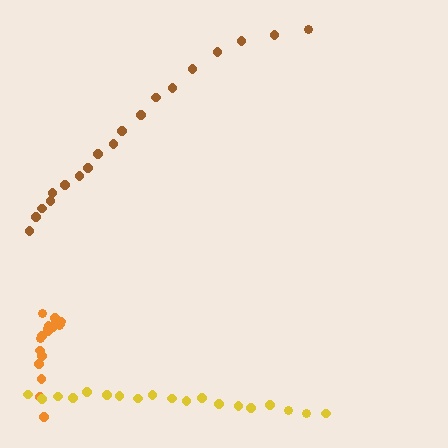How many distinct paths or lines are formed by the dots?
There are 3 distinct paths.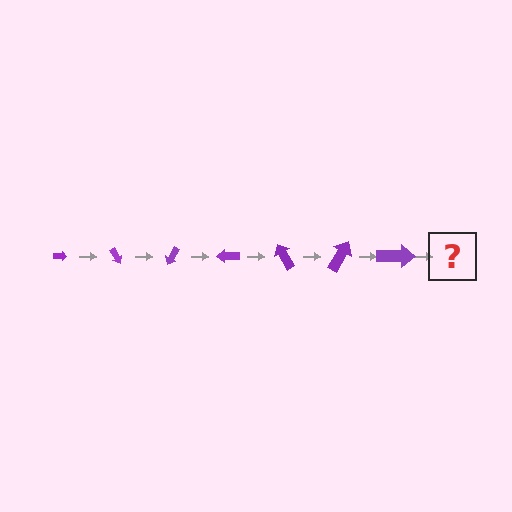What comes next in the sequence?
The next element should be an arrow, larger than the previous one and rotated 420 degrees from the start.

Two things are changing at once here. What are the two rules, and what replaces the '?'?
The two rules are that the arrow grows larger each step and it rotates 60 degrees each step. The '?' should be an arrow, larger than the previous one and rotated 420 degrees from the start.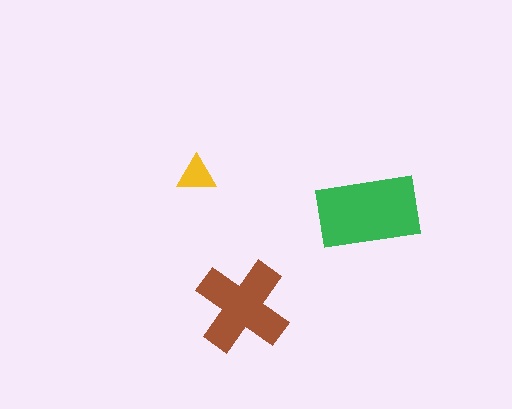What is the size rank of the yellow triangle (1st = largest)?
3rd.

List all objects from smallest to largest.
The yellow triangle, the brown cross, the green rectangle.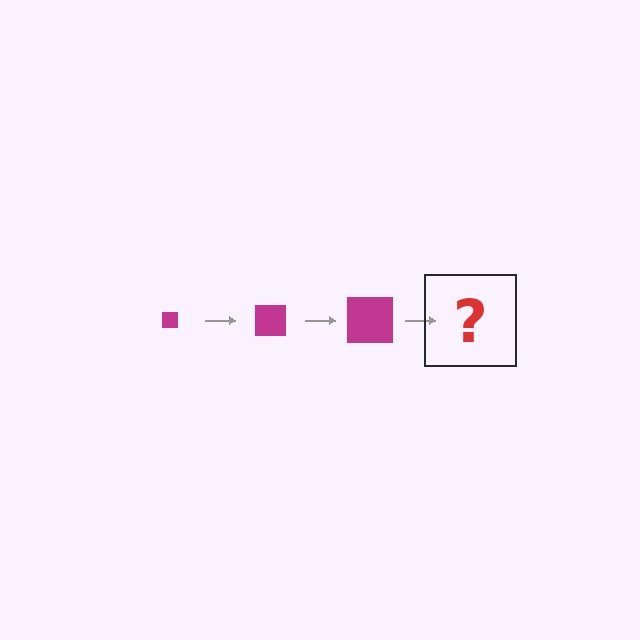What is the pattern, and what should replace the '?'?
The pattern is that the square gets progressively larger each step. The '?' should be a magenta square, larger than the previous one.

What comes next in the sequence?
The next element should be a magenta square, larger than the previous one.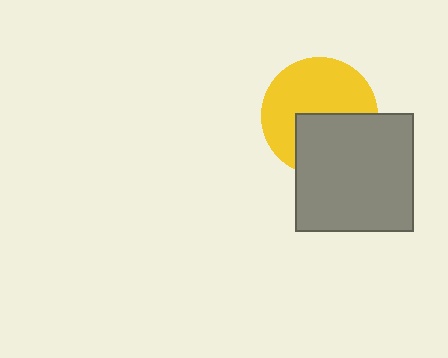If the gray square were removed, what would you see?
You would see the complete yellow circle.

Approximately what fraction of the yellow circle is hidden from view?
Roughly 40% of the yellow circle is hidden behind the gray square.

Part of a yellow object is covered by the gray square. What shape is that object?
It is a circle.